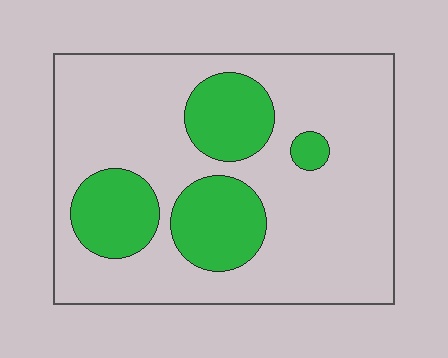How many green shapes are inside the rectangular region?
4.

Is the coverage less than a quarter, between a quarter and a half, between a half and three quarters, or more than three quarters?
Less than a quarter.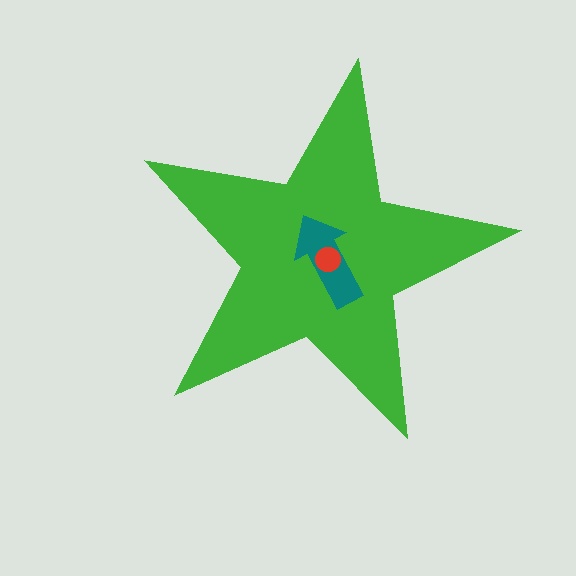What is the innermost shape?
The red circle.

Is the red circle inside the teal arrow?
Yes.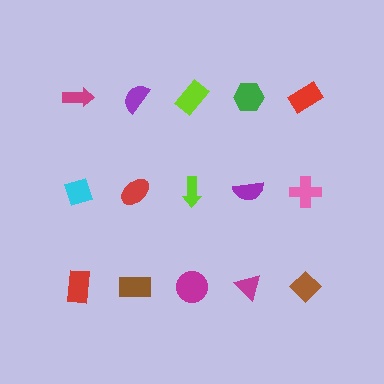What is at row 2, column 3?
A lime arrow.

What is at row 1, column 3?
A lime rectangle.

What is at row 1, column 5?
A red rectangle.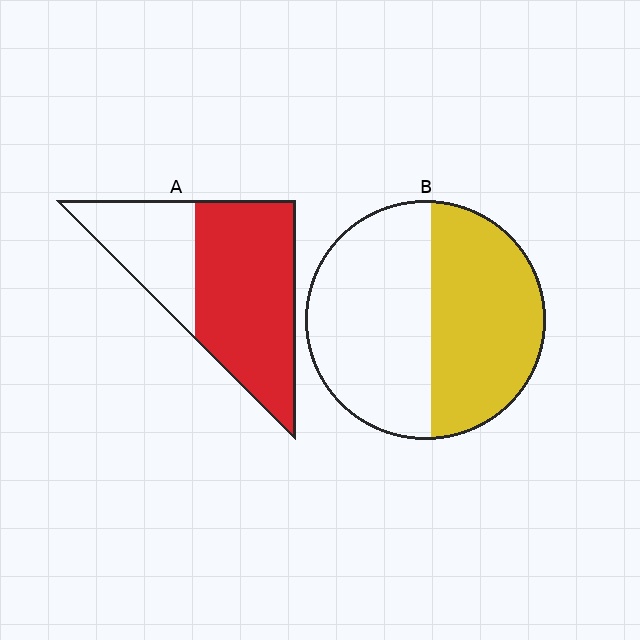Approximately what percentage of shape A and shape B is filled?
A is approximately 65% and B is approximately 45%.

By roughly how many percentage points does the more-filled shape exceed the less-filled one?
By roughly 20 percentage points (A over B).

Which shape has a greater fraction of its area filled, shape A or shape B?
Shape A.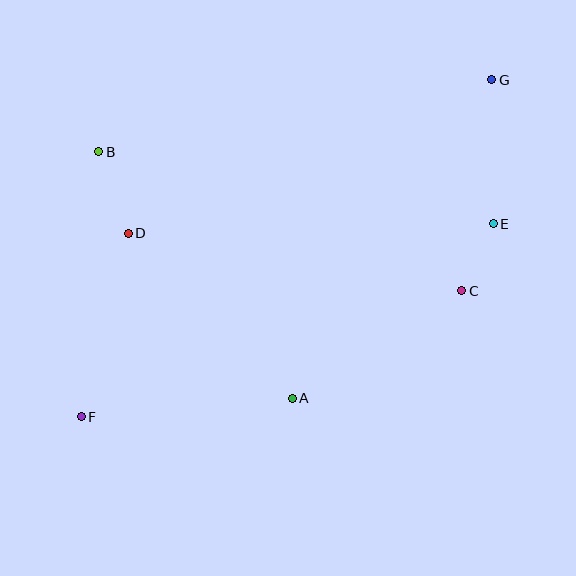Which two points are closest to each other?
Points C and E are closest to each other.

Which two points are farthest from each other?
Points F and G are farthest from each other.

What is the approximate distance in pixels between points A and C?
The distance between A and C is approximately 201 pixels.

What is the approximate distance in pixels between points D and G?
The distance between D and G is approximately 395 pixels.